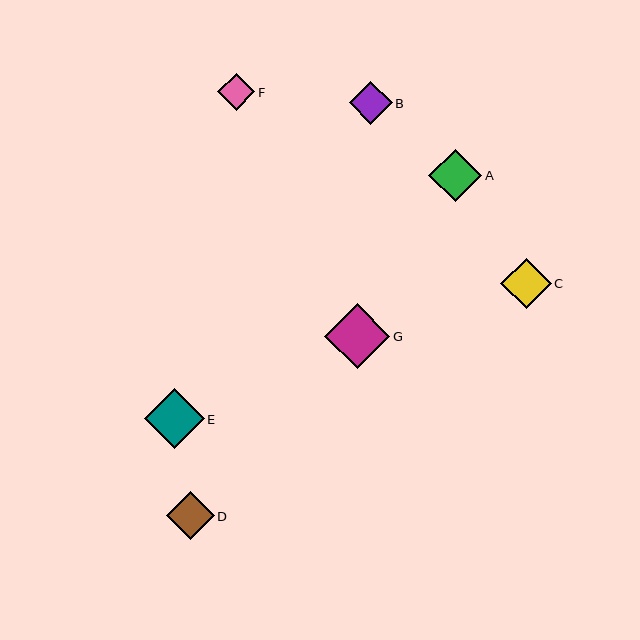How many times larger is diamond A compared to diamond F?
Diamond A is approximately 1.4 times the size of diamond F.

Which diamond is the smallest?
Diamond F is the smallest with a size of approximately 37 pixels.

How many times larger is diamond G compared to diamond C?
Diamond G is approximately 1.3 times the size of diamond C.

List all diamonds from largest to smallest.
From largest to smallest: G, E, A, C, D, B, F.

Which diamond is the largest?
Diamond G is the largest with a size of approximately 65 pixels.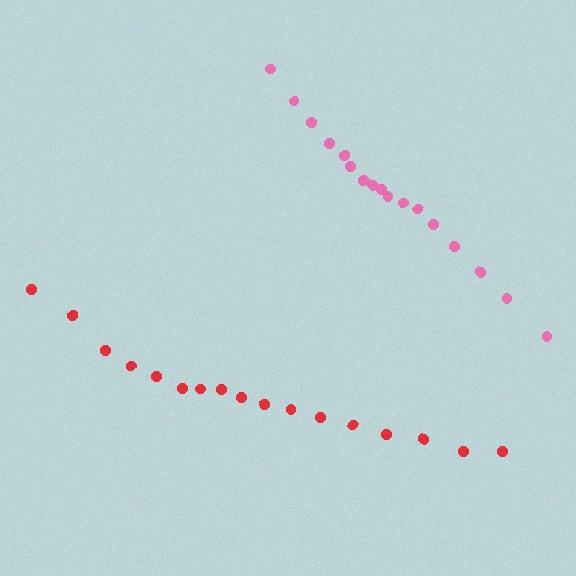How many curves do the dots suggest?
There are 2 distinct paths.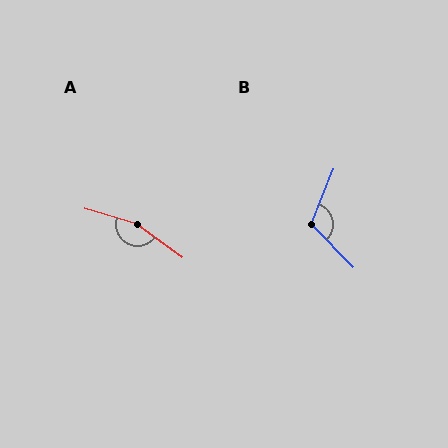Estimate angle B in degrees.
Approximately 113 degrees.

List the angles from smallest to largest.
B (113°), A (160°).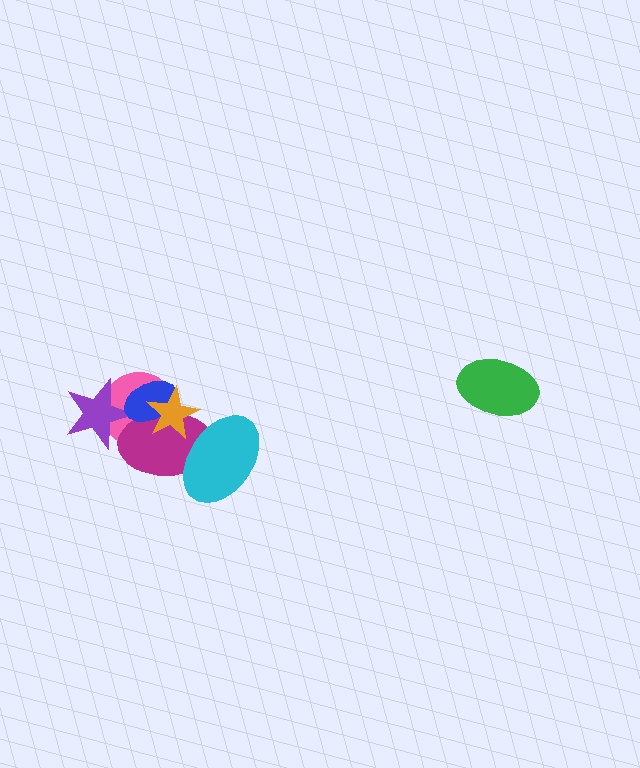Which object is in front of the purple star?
The blue ellipse is in front of the purple star.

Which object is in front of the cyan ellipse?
The orange star is in front of the cyan ellipse.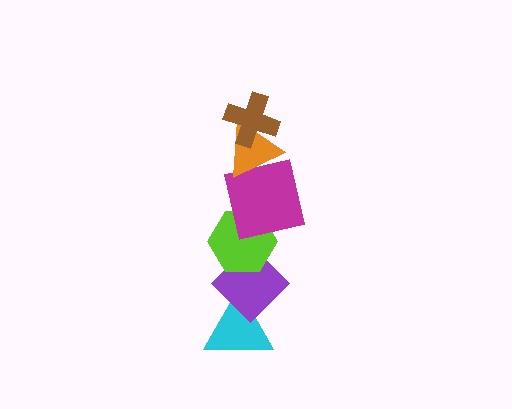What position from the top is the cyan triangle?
The cyan triangle is 6th from the top.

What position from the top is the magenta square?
The magenta square is 3rd from the top.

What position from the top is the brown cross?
The brown cross is 1st from the top.